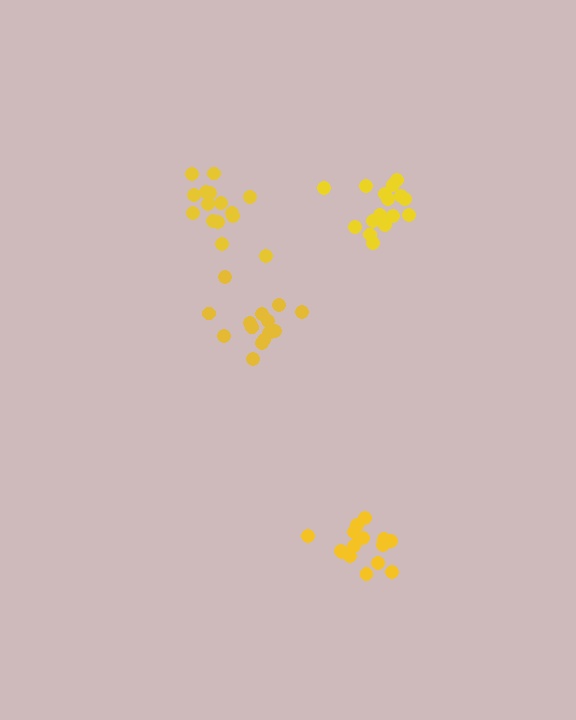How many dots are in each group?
Group 1: 15 dots, Group 2: 17 dots, Group 3: 15 dots, Group 4: 15 dots (62 total).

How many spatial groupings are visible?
There are 4 spatial groupings.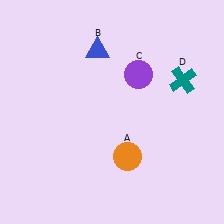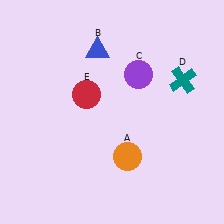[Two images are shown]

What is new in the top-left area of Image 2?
A red circle (E) was added in the top-left area of Image 2.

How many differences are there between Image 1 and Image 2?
There is 1 difference between the two images.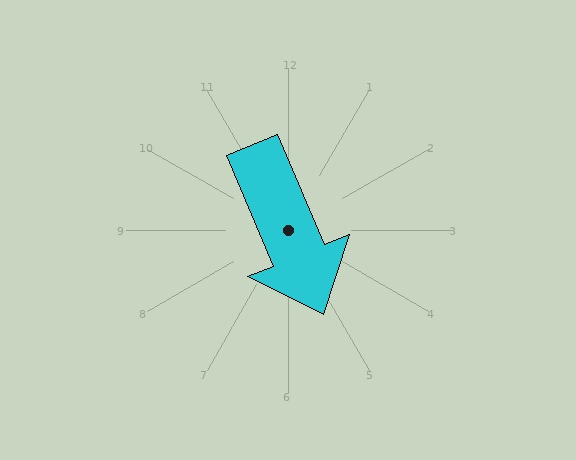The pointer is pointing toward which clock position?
Roughly 5 o'clock.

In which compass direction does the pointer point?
Southeast.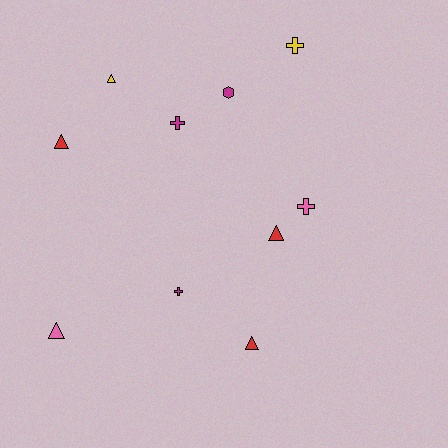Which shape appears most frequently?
Triangle, with 5 objects.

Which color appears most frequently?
Red, with 3 objects.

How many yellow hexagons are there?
There are no yellow hexagons.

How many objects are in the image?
There are 10 objects.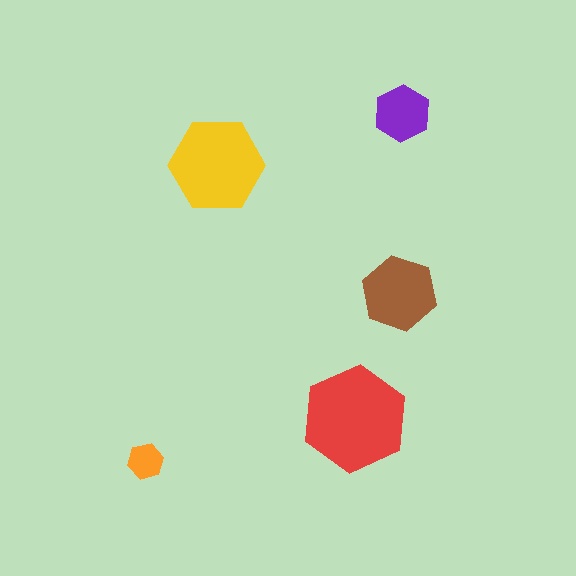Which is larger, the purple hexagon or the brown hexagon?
The brown one.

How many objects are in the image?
There are 5 objects in the image.